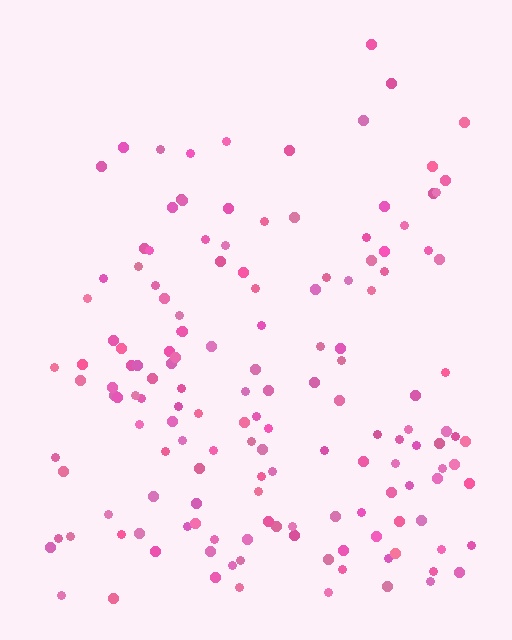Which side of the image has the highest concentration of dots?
The bottom.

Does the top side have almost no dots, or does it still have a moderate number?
Still a moderate number, just noticeably fewer than the bottom.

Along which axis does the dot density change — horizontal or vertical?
Vertical.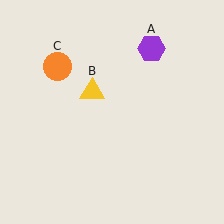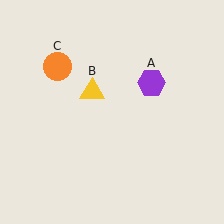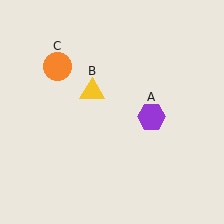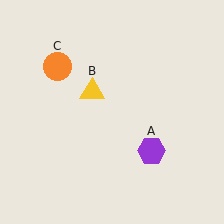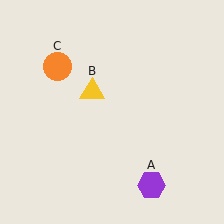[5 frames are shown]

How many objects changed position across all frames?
1 object changed position: purple hexagon (object A).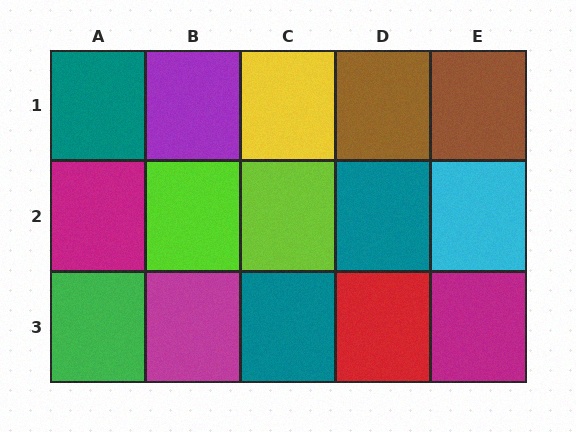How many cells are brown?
2 cells are brown.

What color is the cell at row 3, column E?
Magenta.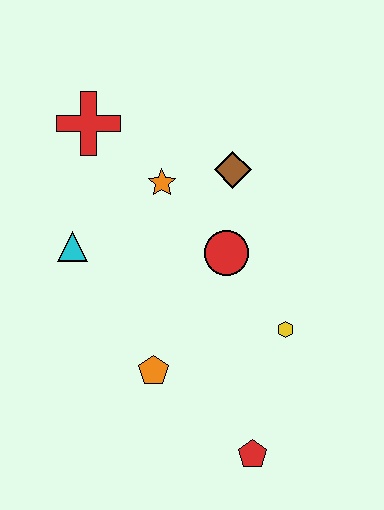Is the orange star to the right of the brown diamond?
No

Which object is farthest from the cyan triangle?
The red pentagon is farthest from the cyan triangle.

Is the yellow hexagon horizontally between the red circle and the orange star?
No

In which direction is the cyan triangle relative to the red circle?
The cyan triangle is to the left of the red circle.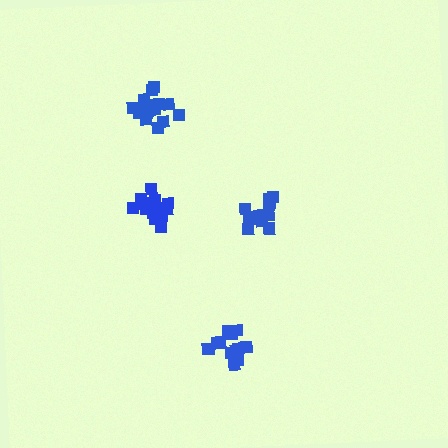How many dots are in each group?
Group 1: 13 dots, Group 2: 12 dots, Group 3: 18 dots, Group 4: 14 dots (57 total).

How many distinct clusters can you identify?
There are 4 distinct clusters.